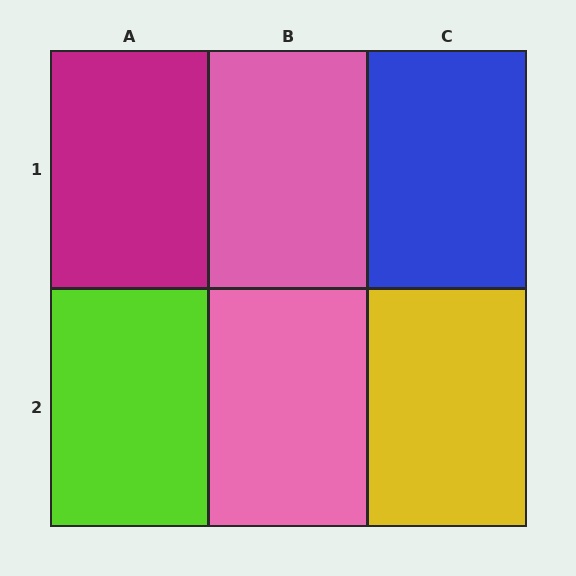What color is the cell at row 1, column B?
Pink.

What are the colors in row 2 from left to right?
Lime, pink, yellow.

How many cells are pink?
2 cells are pink.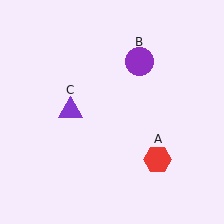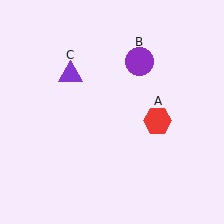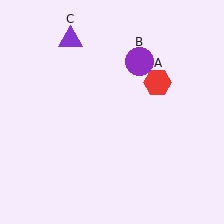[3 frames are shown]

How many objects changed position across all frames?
2 objects changed position: red hexagon (object A), purple triangle (object C).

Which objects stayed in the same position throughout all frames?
Purple circle (object B) remained stationary.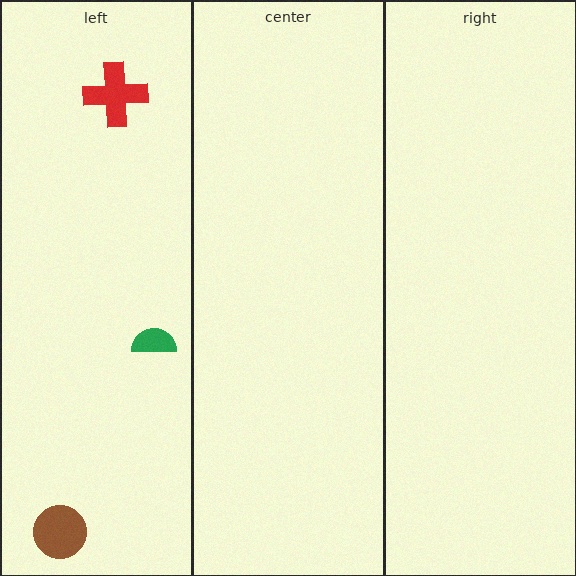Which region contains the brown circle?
The left region.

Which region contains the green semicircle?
The left region.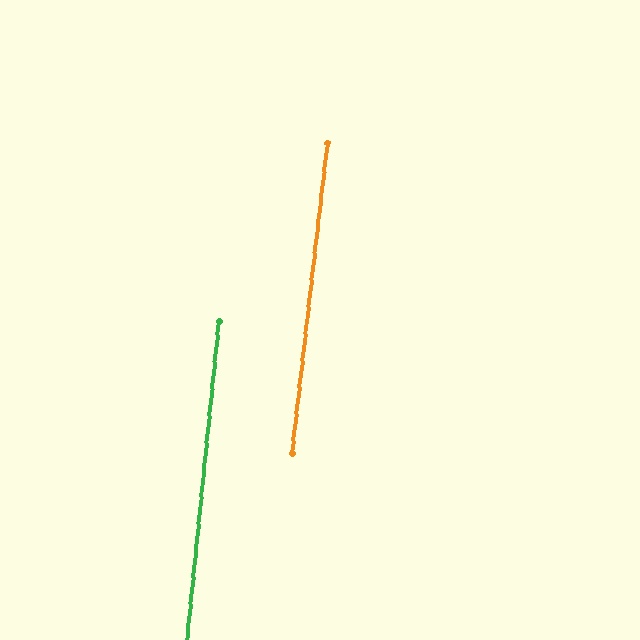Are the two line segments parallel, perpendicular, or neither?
Parallel — their directions differ by only 0.6°.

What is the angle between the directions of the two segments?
Approximately 1 degree.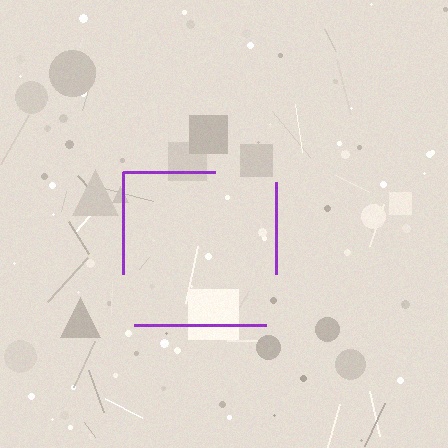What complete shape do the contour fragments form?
The contour fragments form a square.